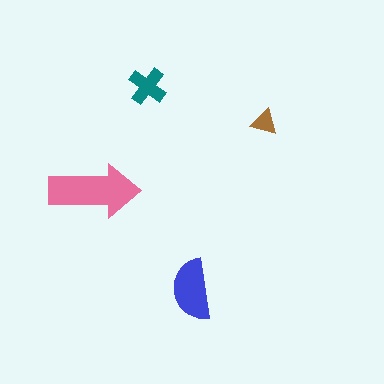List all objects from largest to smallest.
The pink arrow, the blue semicircle, the teal cross, the brown triangle.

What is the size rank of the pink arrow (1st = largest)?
1st.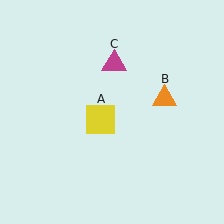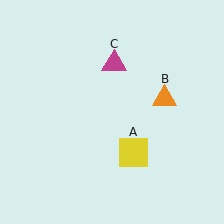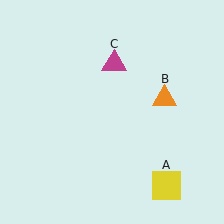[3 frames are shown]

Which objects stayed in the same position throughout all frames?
Orange triangle (object B) and magenta triangle (object C) remained stationary.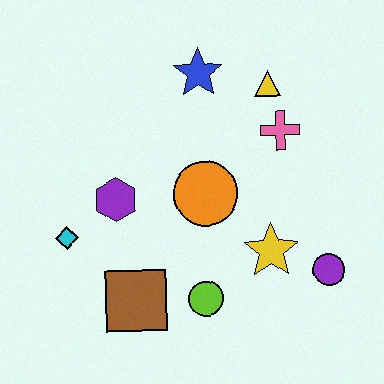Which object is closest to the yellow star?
The purple circle is closest to the yellow star.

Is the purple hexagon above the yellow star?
Yes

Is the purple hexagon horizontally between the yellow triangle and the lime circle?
No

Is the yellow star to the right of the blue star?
Yes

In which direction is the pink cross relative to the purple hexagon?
The pink cross is to the right of the purple hexagon.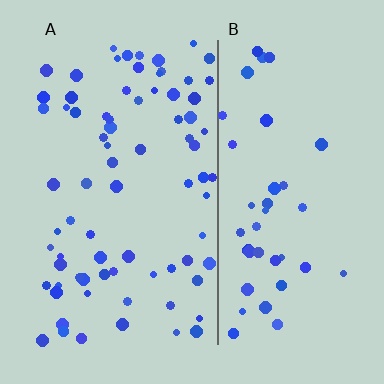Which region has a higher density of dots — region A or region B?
A (the left).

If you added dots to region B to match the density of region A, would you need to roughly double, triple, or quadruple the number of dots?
Approximately double.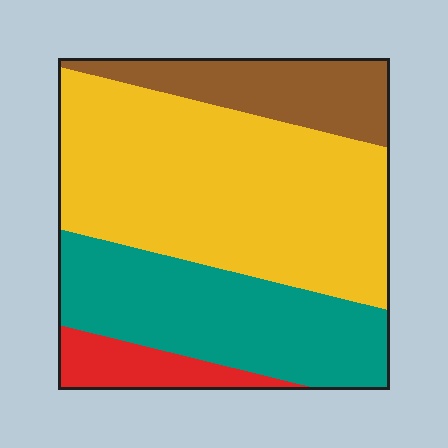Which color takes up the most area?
Yellow, at roughly 50%.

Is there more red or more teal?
Teal.